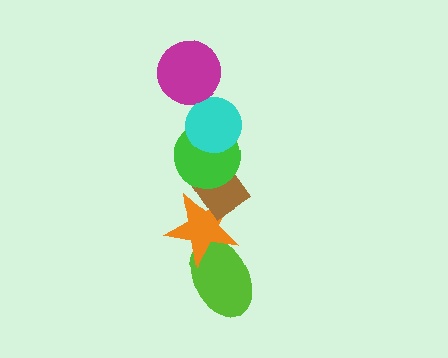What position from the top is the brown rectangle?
The brown rectangle is 4th from the top.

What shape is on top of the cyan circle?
The magenta circle is on top of the cyan circle.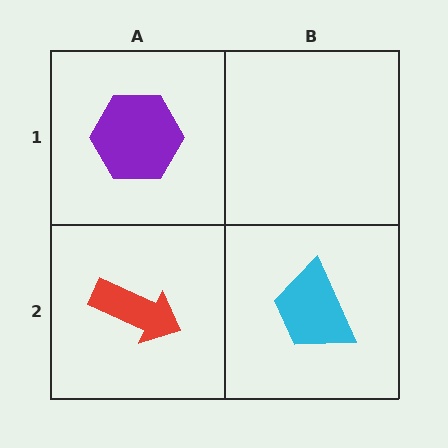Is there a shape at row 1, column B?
No, that cell is empty.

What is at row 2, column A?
A red arrow.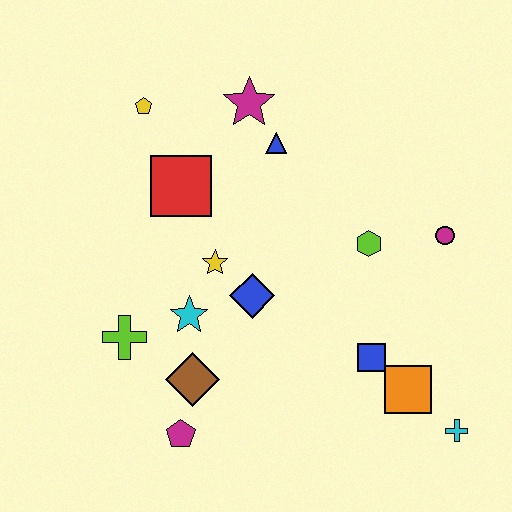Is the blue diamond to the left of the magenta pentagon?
No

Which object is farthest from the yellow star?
The cyan cross is farthest from the yellow star.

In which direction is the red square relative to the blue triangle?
The red square is to the left of the blue triangle.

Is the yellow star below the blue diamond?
No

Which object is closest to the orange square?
The blue square is closest to the orange square.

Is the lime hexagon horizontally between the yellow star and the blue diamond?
No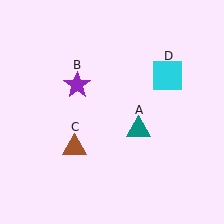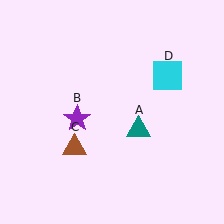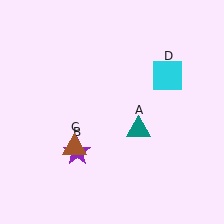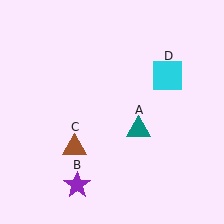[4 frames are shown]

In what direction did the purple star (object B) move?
The purple star (object B) moved down.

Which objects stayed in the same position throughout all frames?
Teal triangle (object A) and brown triangle (object C) and cyan square (object D) remained stationary.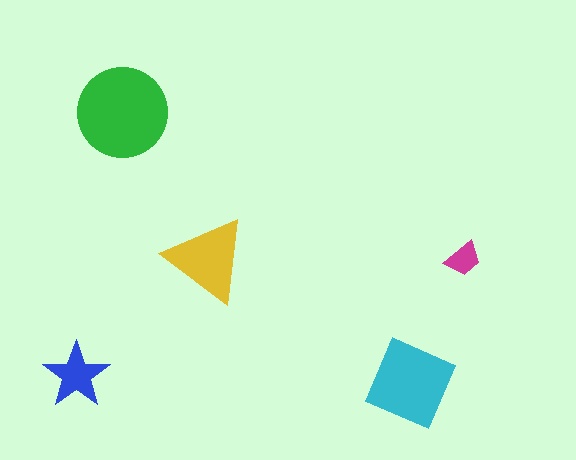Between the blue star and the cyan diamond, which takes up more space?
The cyan diamond.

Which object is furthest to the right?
The magenta trapezoid is rightmost.